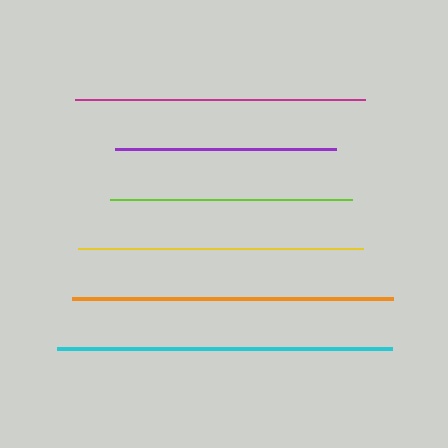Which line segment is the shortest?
The purple line is the shortest at approximately 221 pixels.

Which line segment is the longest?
The cyan line is the longest at approximately 334 pixels.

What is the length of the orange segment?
The orange segment is approximately 321 pixels long.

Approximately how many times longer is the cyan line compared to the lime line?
The cyan line is approximately 1.4 times the length of the lime line.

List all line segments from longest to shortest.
From longest to shortest: cyan, orange, magenta, yellow, lime, purple.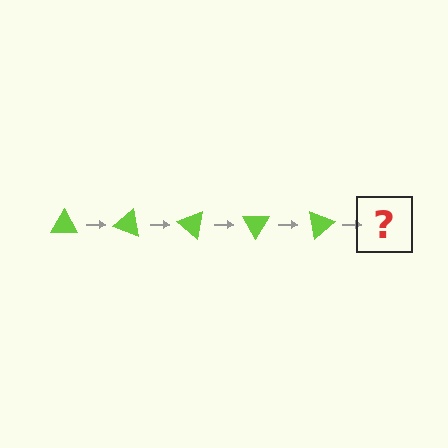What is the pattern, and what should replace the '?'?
The pattern is that the triangle rotates 20 degrees each step. The '?' should be a lime triangle rotated 100 degrees.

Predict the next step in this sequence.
The next step is a lime triangle rotated 100 degrees.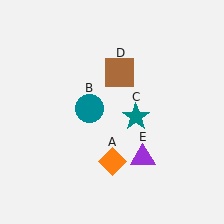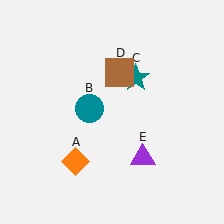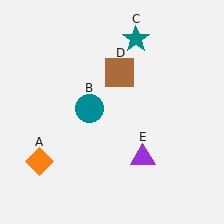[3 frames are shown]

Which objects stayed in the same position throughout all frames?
Teal circle (object B) and brown square (object D) and purple triangle (object E) remained stationary.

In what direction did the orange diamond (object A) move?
The orange diamond (object A) moved left.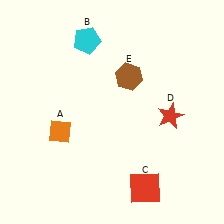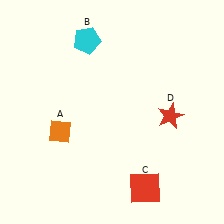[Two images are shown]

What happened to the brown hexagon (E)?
The brown hexagon (E) was removed in Image 2. It was in the top-right area of Image 1.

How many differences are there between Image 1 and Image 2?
There is 1 difference between the two images.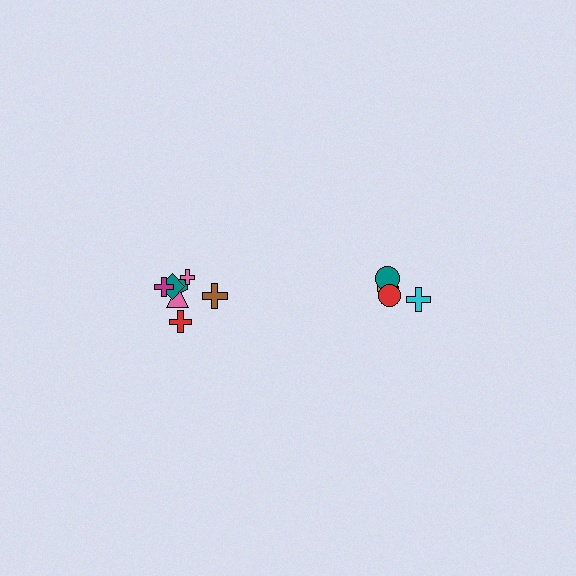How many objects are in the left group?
There are 7 objects.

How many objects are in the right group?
There are 4 objects.